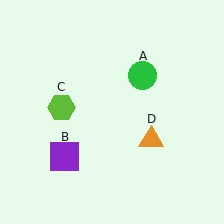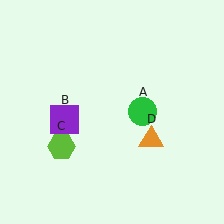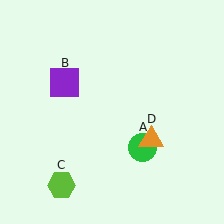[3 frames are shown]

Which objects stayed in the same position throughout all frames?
Orange triangle (object D) remained stationary.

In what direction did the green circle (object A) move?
The green circle (object A) moved down.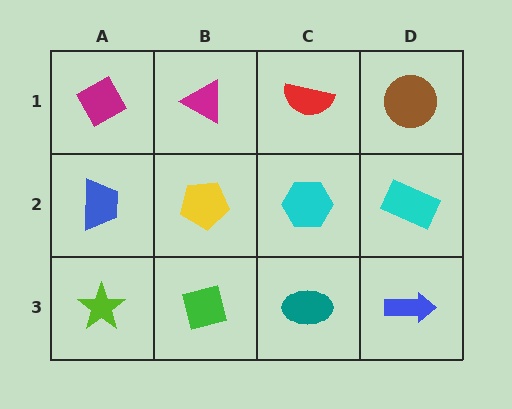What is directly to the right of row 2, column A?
A yellow pentagon.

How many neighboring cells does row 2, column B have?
4.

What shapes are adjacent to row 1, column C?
A cyan hexagon (row 2, column C), a magenta triangle (row 1, column B), a brown circle (row 1, column D).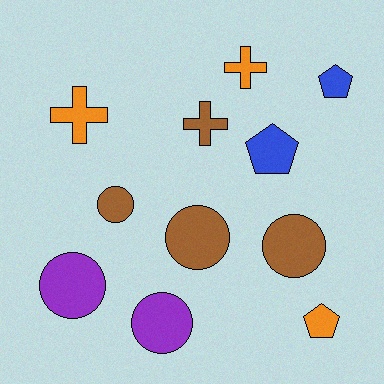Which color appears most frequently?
Brown, with 4 objects.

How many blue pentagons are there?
There are 2 blue pentagons.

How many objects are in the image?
There are 11 objects.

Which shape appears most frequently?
Circle, with 5 objects.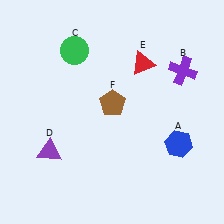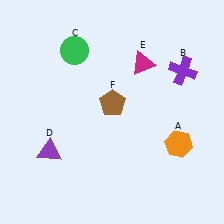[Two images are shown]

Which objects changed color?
A changed from blue to orange. E changed from red to magenta.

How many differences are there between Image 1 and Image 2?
There are 2 differences between the two images.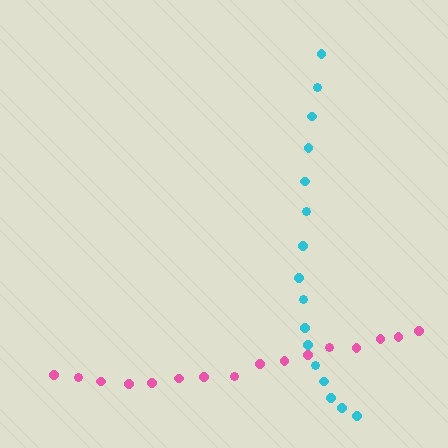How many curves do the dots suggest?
There are 2 distinct paths.